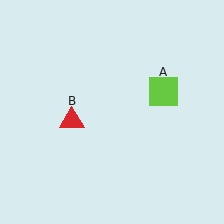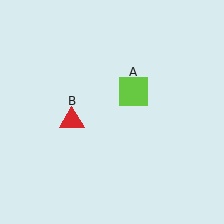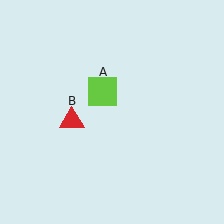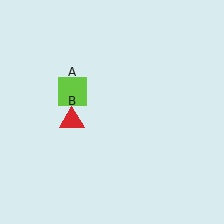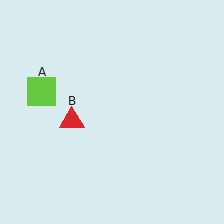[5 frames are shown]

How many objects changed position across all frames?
1 object changed position: lime square (object A).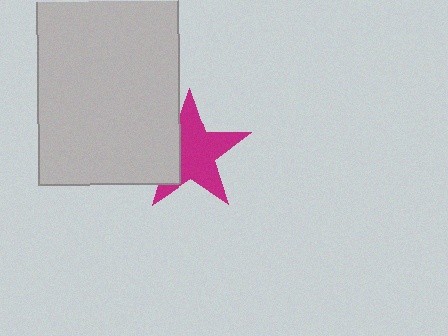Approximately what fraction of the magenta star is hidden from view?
Roughly 30% of the magenta star is hidden behind the light gray rectangle.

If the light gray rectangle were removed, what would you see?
You would see the complete magenta star.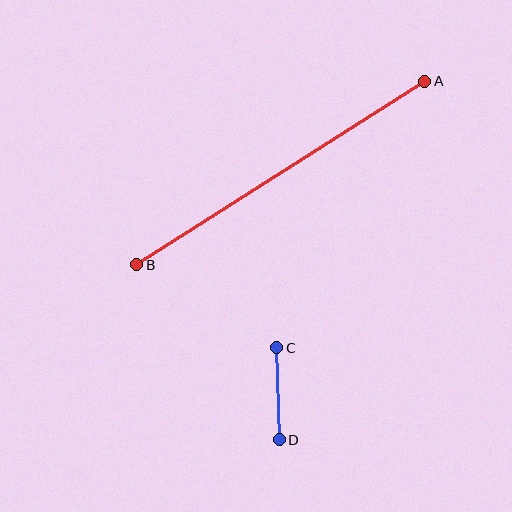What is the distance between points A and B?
The distance is approximately 342 pixels.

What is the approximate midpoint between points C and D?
The midpoint is at approximately (278, 394) pixels.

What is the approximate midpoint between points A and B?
The midpoint is at approximately (281, 173) pixels.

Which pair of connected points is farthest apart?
Points A and B are farthest apart.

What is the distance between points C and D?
The distance is approximately 92 pixels.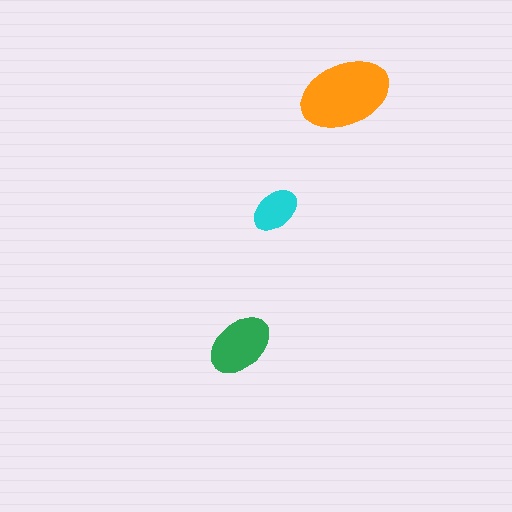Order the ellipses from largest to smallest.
the orange one, the green one, the cyan one.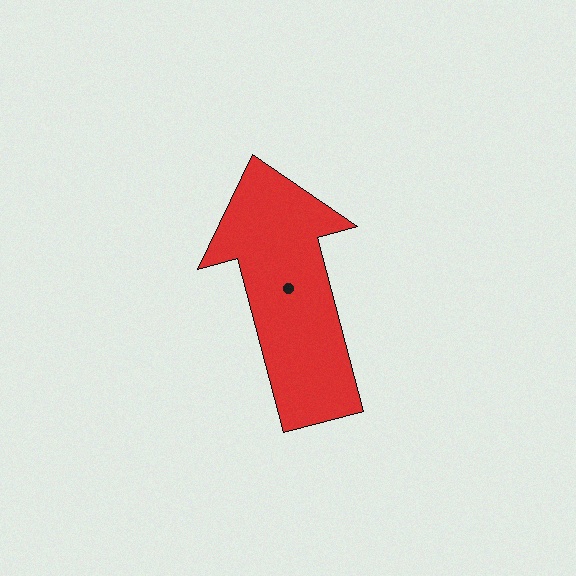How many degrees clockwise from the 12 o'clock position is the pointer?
Approximately 345 degrees.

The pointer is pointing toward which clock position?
Roughly 12 o'clock.